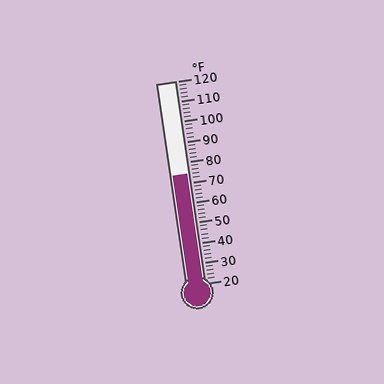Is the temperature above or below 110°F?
The temperature is below 110°F.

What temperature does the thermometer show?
The thermometer shows approximately 74°F.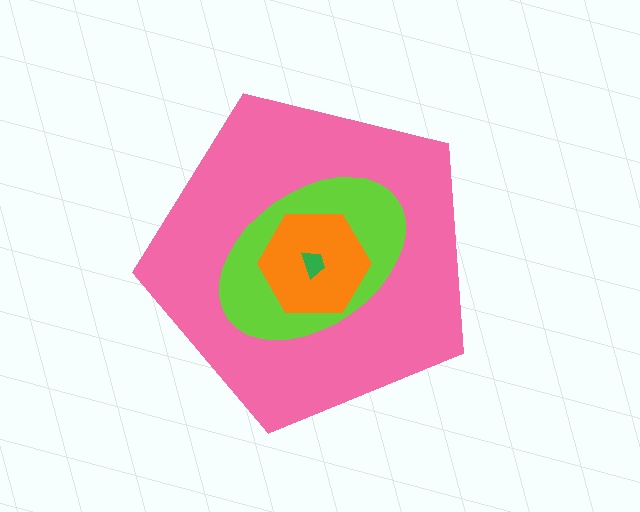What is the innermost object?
The green trapezoid.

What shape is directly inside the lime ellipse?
The orange hexagon.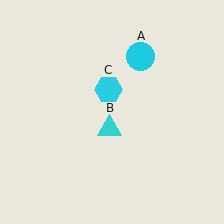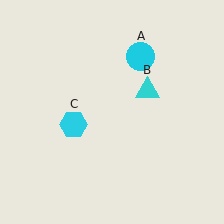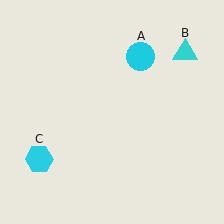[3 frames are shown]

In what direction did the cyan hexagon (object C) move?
The cyan hexagon (object C) moved down and to the left.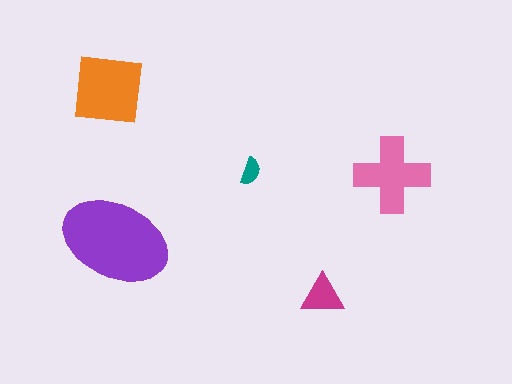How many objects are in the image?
There are 5 objects in the image.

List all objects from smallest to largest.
The teal semicircle, the magenta triangle, the pink cross, the orange square, the purple ellipse.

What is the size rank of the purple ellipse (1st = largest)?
1st.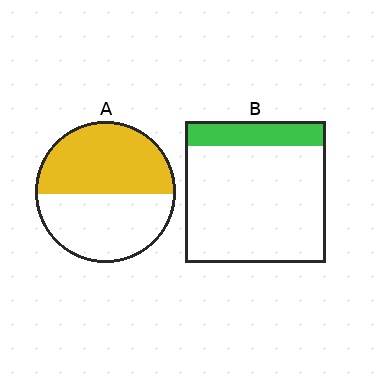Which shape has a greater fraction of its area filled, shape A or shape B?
Shape A.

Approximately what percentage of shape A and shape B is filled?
A is approximately 50% and B is approximately 20%.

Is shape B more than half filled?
No.